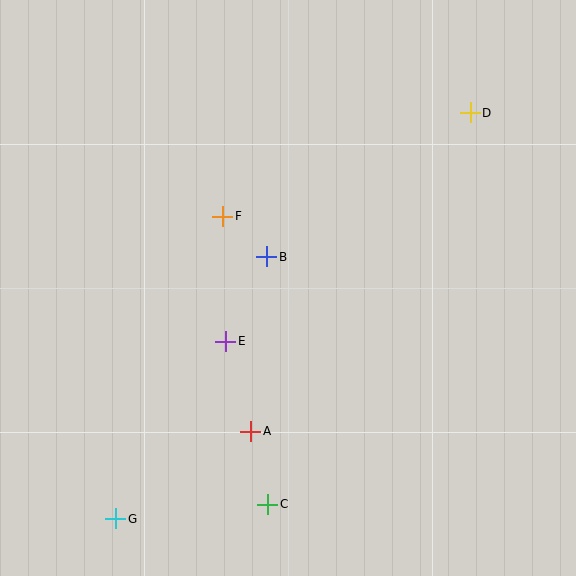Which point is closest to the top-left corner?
Point F is closest to the top-left corner.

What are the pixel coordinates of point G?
Point G is at (116, 519).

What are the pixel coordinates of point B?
Point B is at (267, 257).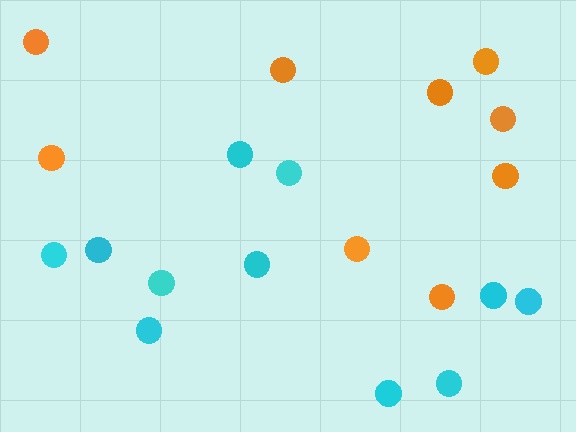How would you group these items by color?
There are 2 groups: one group of cyan circles (11) and one group of orange circles (9).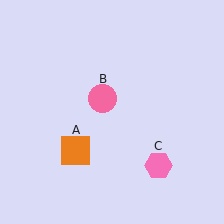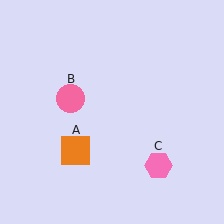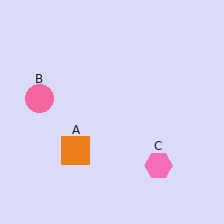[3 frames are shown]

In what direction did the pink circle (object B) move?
The pink circle (object B) moved left.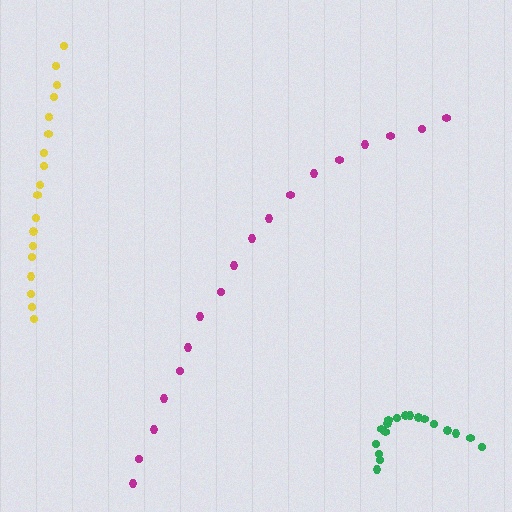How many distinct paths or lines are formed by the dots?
There are 3 distinct paths.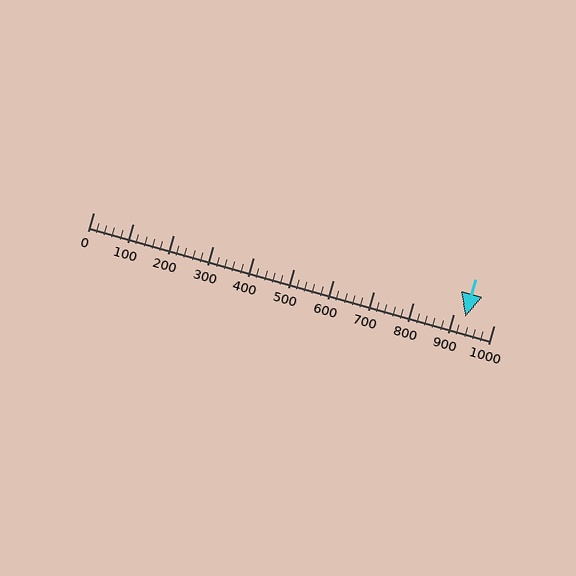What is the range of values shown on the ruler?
The ruler shows values from 0 to 1000.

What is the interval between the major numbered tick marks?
The major tick marks are spaced 100 units apart.